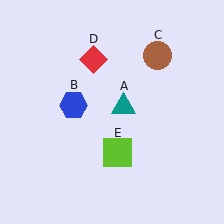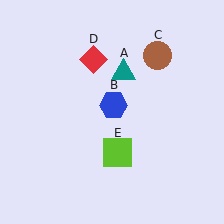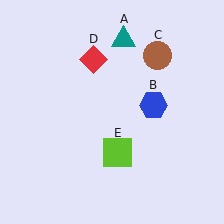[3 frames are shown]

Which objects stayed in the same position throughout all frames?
Brown circle (object C) and red diamond (object D) and lime square (object E) remained stationary.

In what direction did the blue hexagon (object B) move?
The blue hexagon (object B) moved right.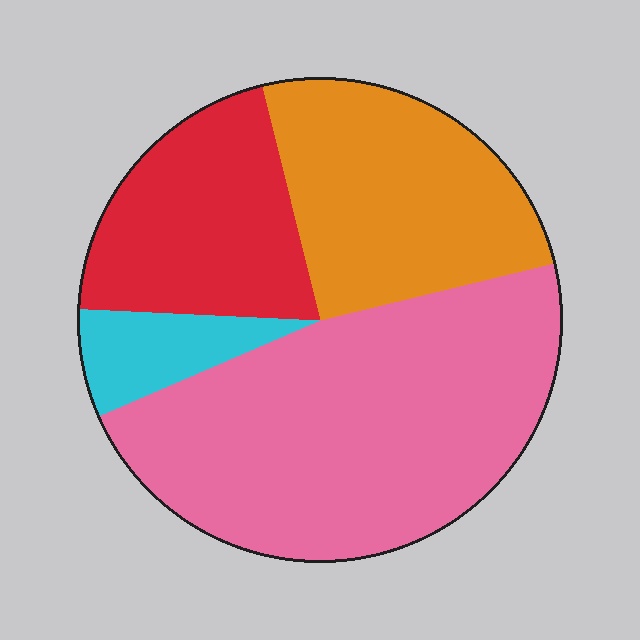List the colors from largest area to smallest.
From largest to smallest: pink, orange, red, cyan.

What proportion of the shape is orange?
Orange takes up between a sixth and a third of the shape.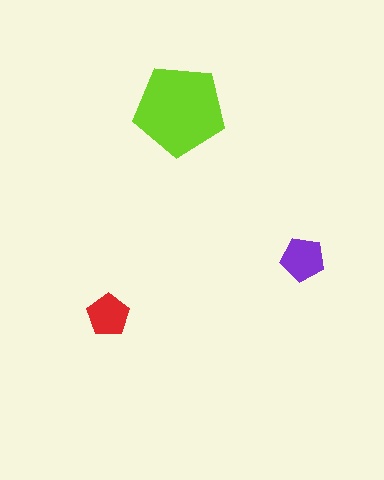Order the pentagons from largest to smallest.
the lime one, the purple one, the red one.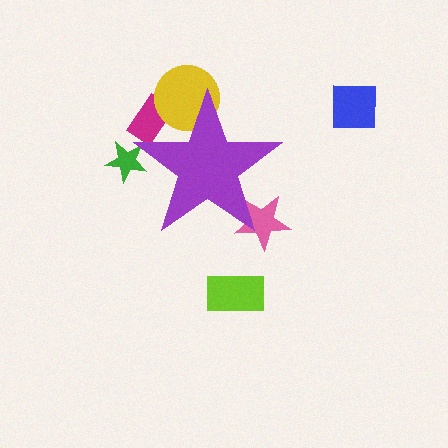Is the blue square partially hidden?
No, the blue square is fully visible.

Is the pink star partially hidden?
Yes, the pink star is partially hidden behind the purple star.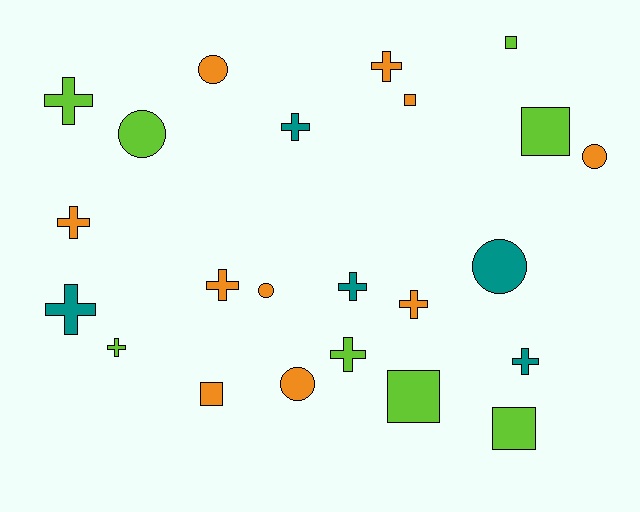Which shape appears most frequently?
Cross, with 11 objects.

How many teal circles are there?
There is 1 teal circle.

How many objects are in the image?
There are 23 objects.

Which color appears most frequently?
Orange, with 10 objects.